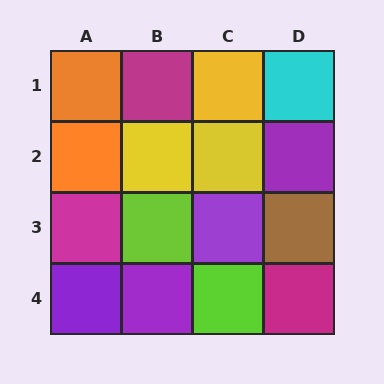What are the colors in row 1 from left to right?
Orange, magenta, yellow, cyan.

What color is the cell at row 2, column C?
Yellow.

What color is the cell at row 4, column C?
Lime.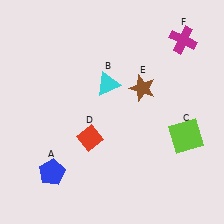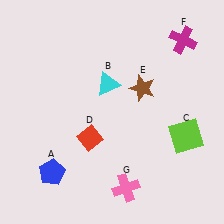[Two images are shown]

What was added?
A pink cross (G) was added in Image 2.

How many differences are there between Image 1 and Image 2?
There is 1 difference between the two images.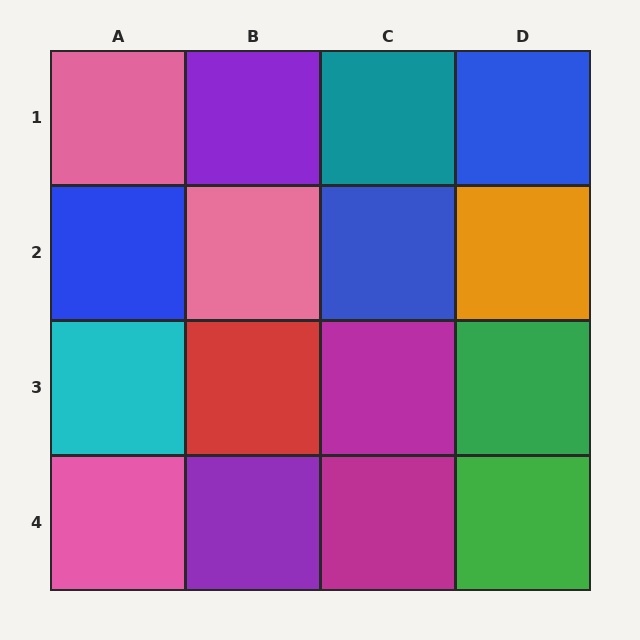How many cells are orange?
1 cell is orange.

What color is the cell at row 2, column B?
Pink.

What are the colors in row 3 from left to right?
Cyan, red, magenta, green.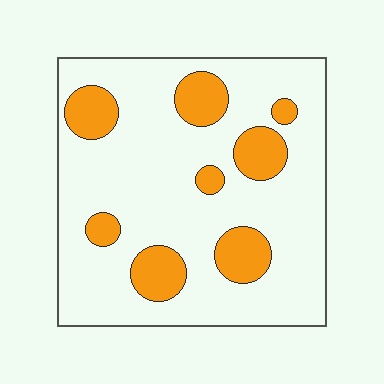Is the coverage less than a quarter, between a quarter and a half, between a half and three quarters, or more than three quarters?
Less than a quarter.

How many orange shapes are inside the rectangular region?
8.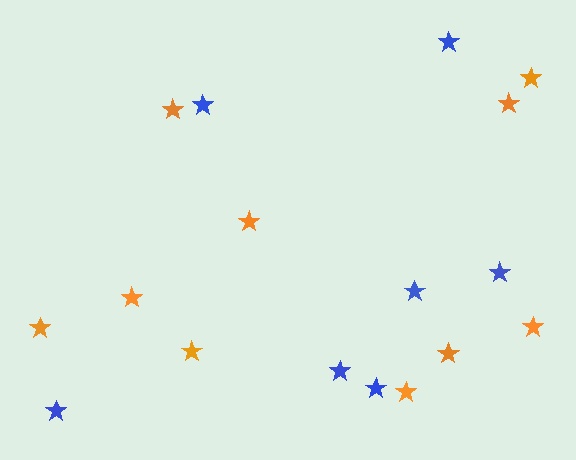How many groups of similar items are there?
There are 2 groups: one group of blue stars (7) and one group of orange stars (10).